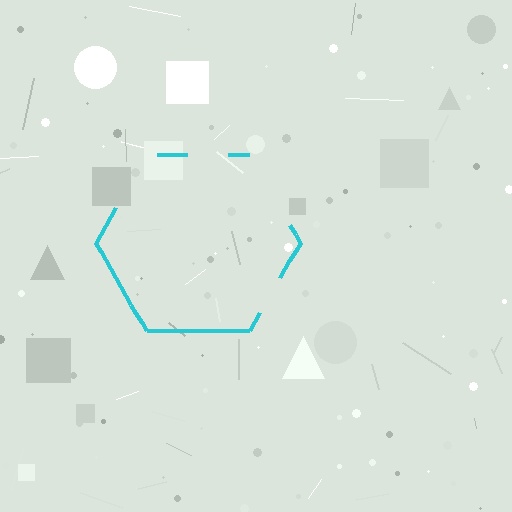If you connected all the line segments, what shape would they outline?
They would outline a hexagon.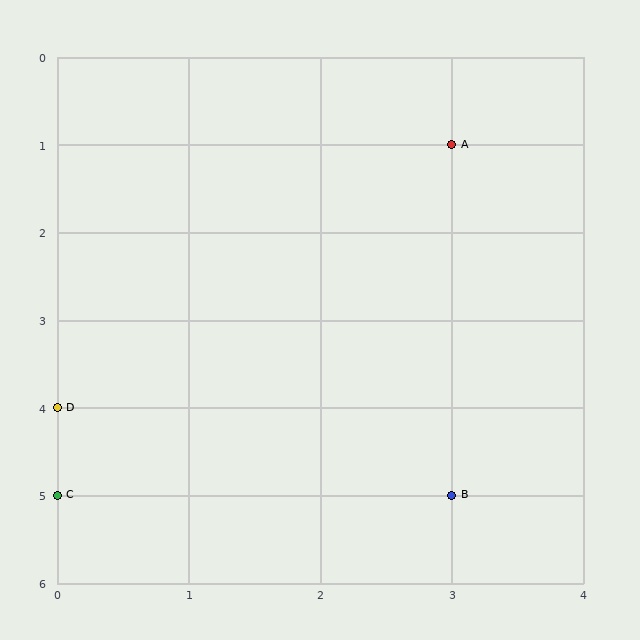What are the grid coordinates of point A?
Point A is at grid coordinates (3, 1).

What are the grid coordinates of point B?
Point B is at grid coordinates (3, 5).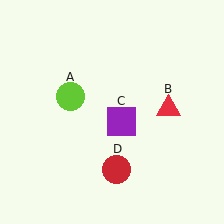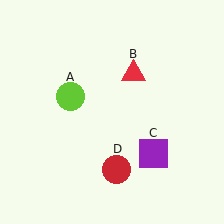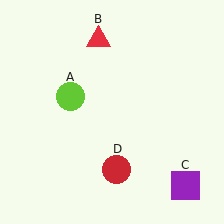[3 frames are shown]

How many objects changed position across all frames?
2 objects changed position: red triangle (object B), purple square (object C).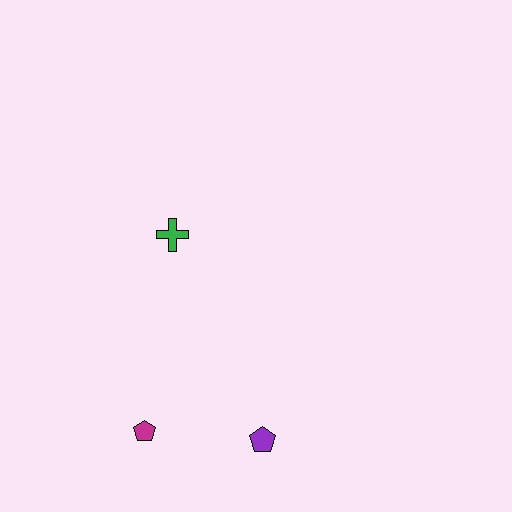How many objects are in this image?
There are 3 objects.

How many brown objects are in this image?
There are no brown objects.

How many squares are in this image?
There are no squares.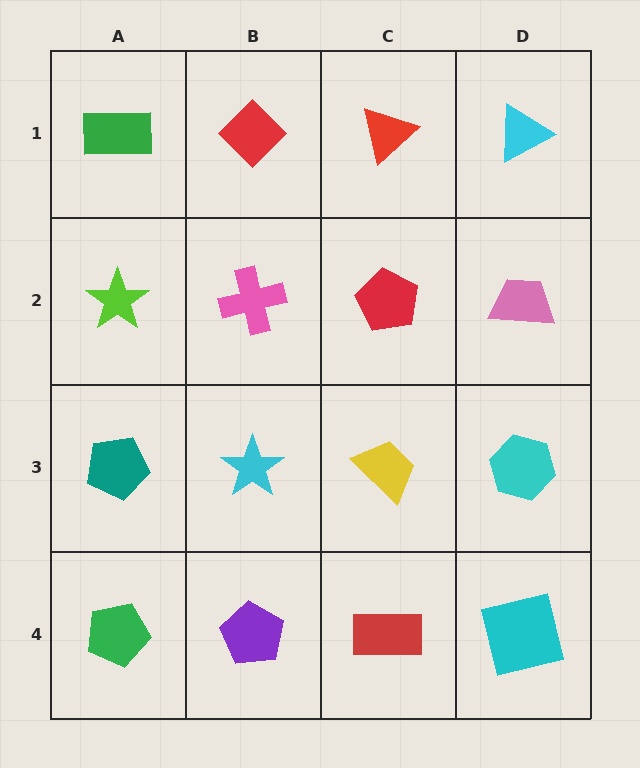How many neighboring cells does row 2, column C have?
4.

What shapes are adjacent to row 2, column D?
A cyan triangle (row 1, column D), a cyan hexagon (row 3, column D), a red pentagon (row 2, column C).